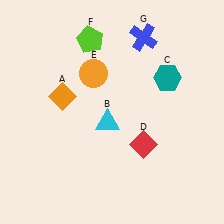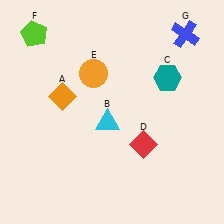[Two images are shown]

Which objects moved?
The objects that moved are: the lime pentagon (F), the blue cross (G).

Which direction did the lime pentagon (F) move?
The lime pentagon (F) moved left.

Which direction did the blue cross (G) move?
The blue cross (G) moved right.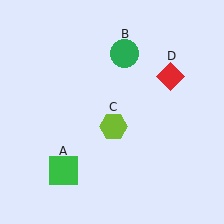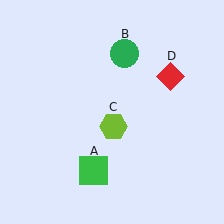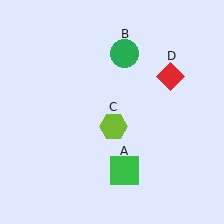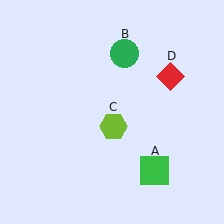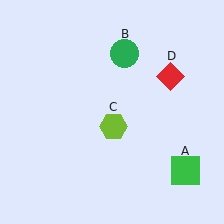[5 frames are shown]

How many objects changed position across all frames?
1 object changed position: green square (object A).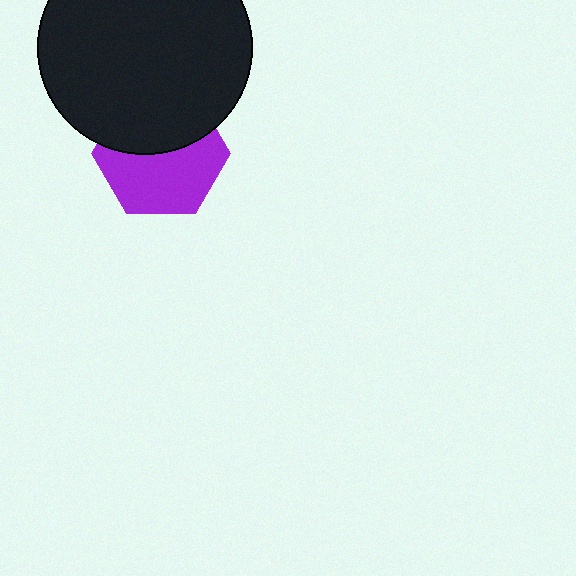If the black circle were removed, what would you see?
You would see the complete purple hexagon.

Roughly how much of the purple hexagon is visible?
About half of it is visible (roughly 56%).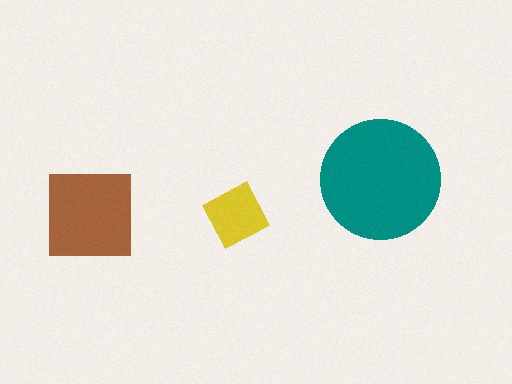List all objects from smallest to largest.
The yellow diamond, the brown square, the teal circle.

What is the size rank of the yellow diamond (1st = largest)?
3rd.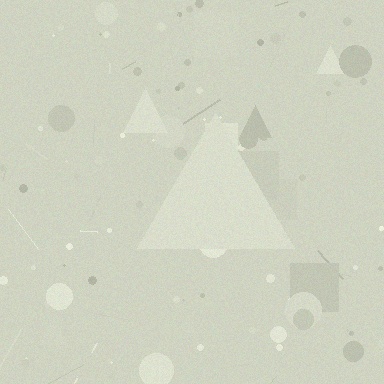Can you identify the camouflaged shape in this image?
The camouflaged shape is a triangle.